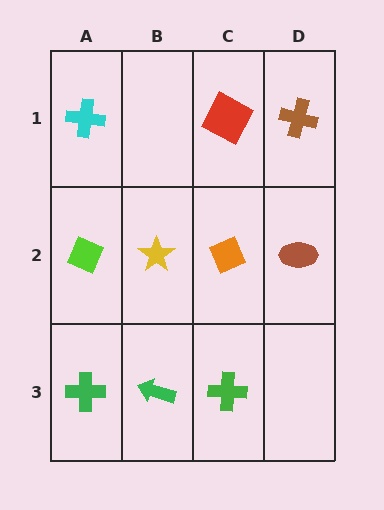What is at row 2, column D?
A brown ellipse.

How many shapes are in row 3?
3 shapes.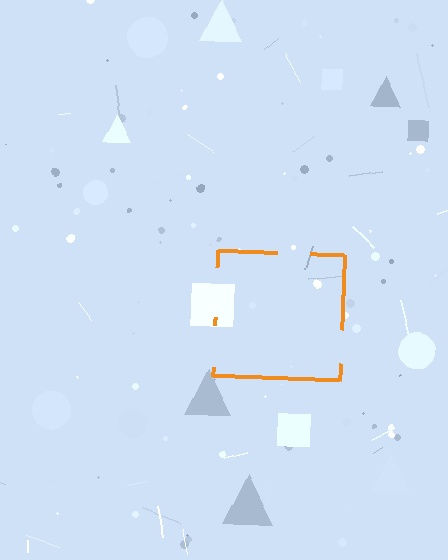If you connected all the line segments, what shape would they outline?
They would outline a square.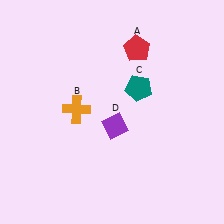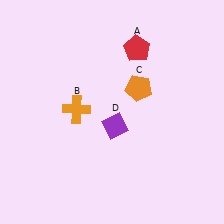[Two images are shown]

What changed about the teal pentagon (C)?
In Image 1, C is teal. In Image 2, it changed to orange.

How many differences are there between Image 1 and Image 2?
There is 1 difference between the two images.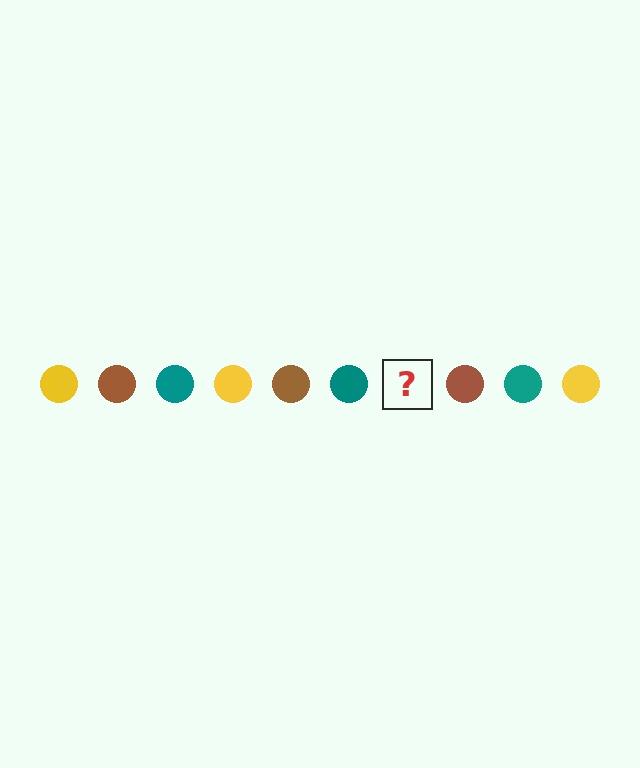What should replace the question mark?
The question mark should be replaced with a yellow circle.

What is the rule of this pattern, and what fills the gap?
The rule is that the pattern cycles through yellow, brown, teal circles. The gap should be filled with a yellow circle.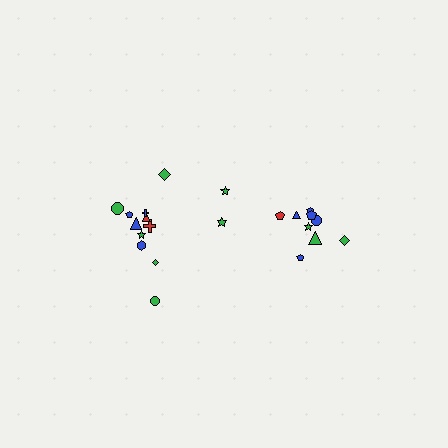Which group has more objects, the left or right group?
The left group.